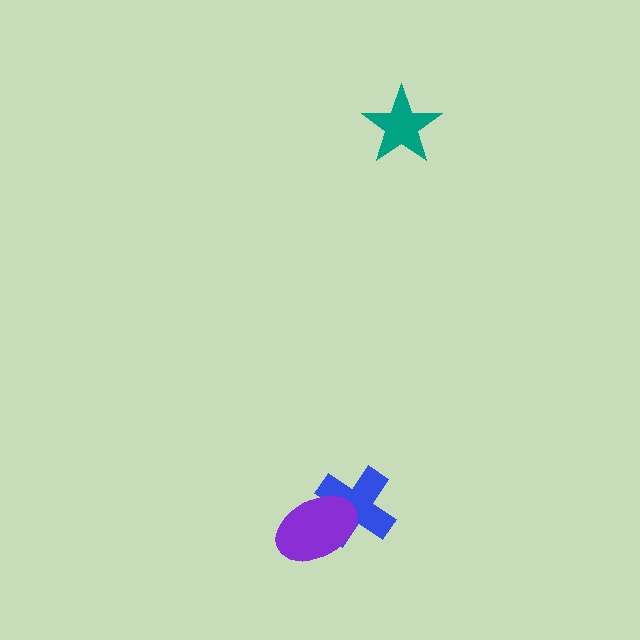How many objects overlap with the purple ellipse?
1 object overlaps with the purple ellipse.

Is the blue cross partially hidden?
Yes, it is partially covered by another shape.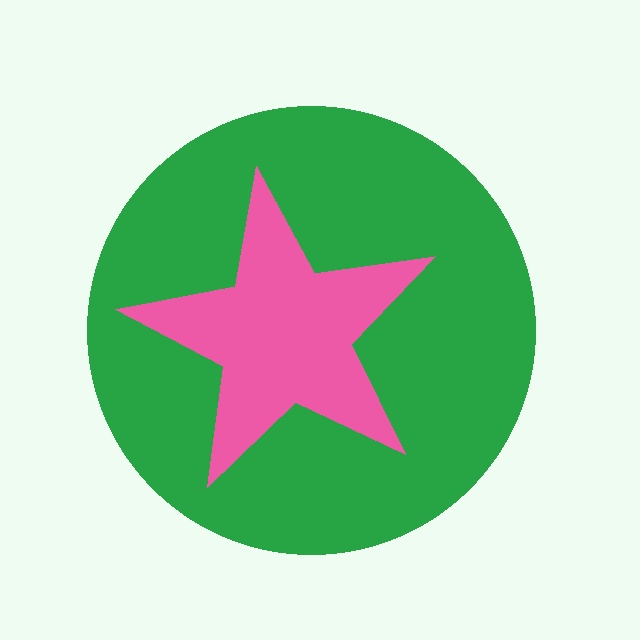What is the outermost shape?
The green circle.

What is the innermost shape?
The pink star.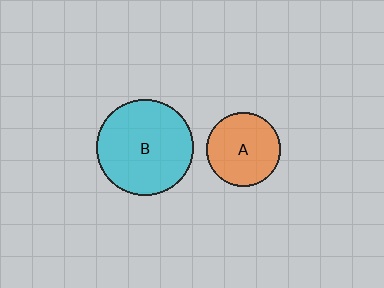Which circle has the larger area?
Circle B (cyan).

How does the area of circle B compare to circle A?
Approximately 1.7 times.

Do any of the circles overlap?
No, none of the circles overlap.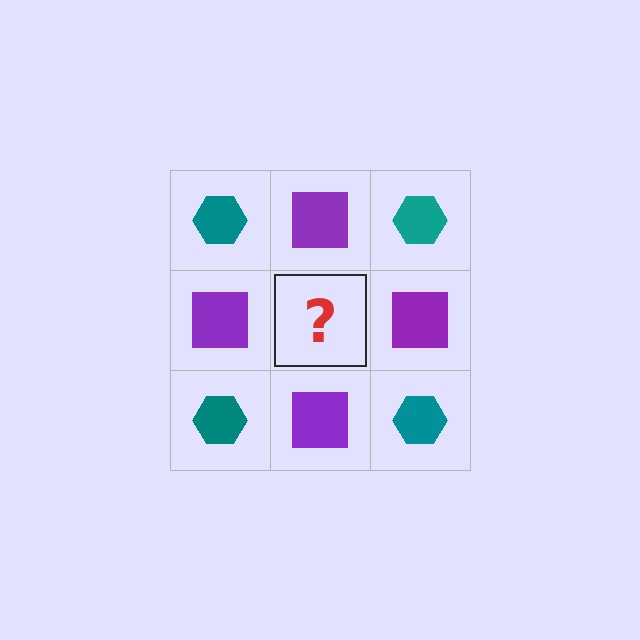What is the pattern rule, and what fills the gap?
The rule is that it alternates teal hexagon and purple square in a checkerboard pattern. The gap should be filled with a teal hexagon.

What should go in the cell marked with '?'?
The missing cell should contain a teal hexagon.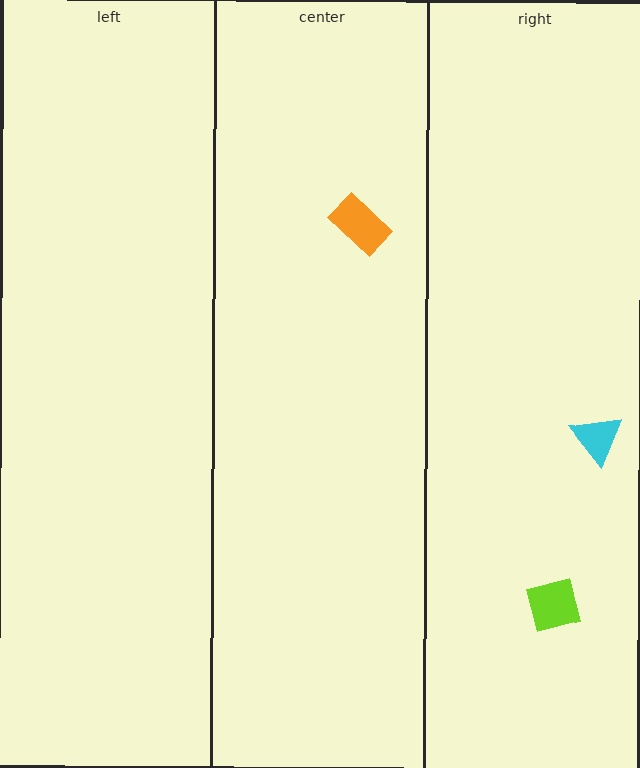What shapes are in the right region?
The cyan triangle, the lime square.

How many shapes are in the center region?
1.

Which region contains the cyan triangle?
The right region.